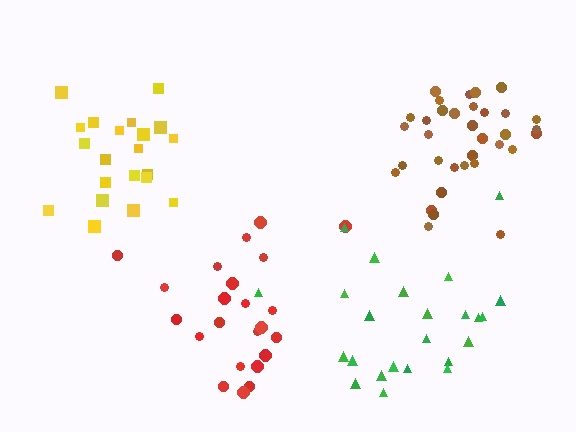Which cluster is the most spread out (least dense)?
Red.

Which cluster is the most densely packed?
Brown.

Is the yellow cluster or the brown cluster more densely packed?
Brown.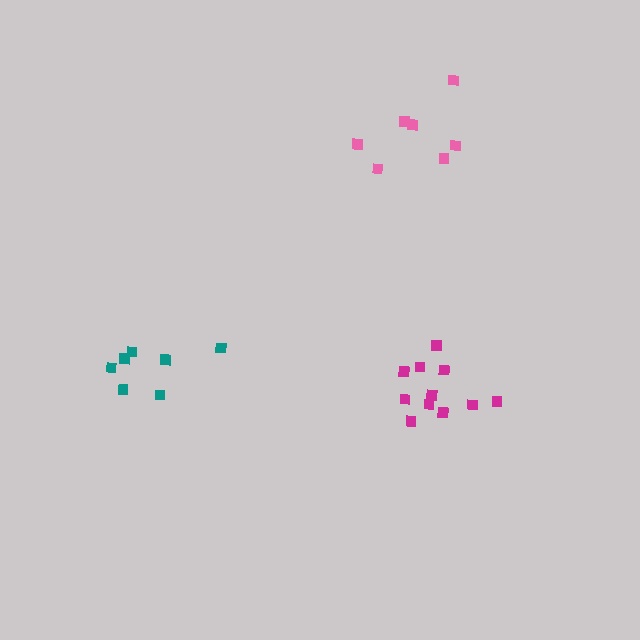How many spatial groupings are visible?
There are 3 spatial groupings.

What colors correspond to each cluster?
The clusters are colored: teal, magenta, pink.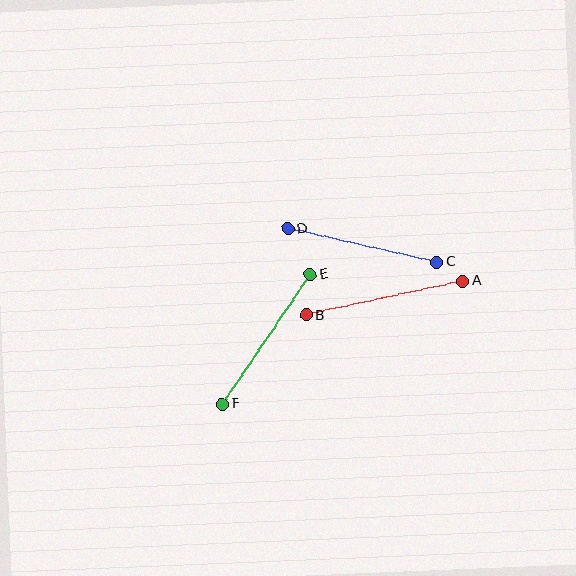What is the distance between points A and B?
The distance is approximately 160 pixels.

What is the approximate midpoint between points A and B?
The midpoint is at approximately (385, 298) pixels.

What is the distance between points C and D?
The distance is approximately 153 pixels.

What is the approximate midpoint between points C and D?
The midpoint is at approximately (363, 246) pixels.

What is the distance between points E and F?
The distance is approximately 157 pixels.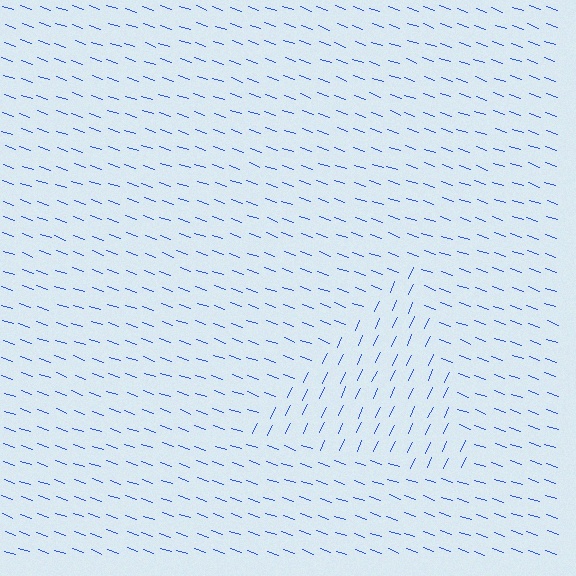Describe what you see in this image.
The image is filled with small blue line segments. A triangle region in the image has lines oriented differently from the surrounding lines, creating a visible texture boundary.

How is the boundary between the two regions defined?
The boundary is defined purely by a change in line orientation (approximately 85 degrees difference). All lines are the same color and thickness.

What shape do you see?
I see a triangle.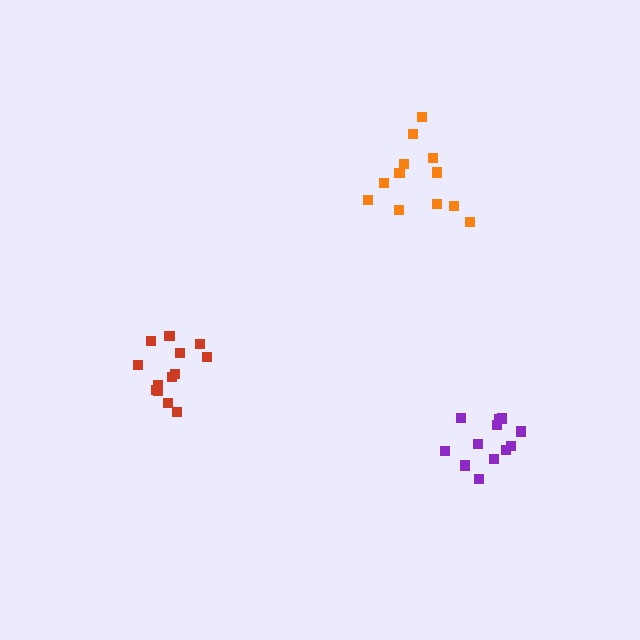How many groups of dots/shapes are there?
There are 3 groups.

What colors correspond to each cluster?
The clusters are colored: red, orange, purple.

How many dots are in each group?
Group 1: 13 dots, Group 2: 12 dots, Group 3: 12 dots (37 total).